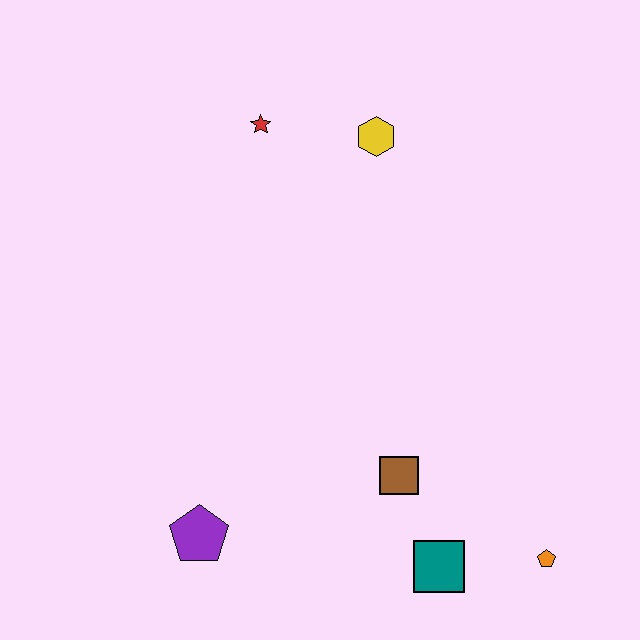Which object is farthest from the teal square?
The red star is farthest from the teal square.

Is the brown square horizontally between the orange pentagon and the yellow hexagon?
Yes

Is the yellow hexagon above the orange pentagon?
Yes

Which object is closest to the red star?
The yellow hexagon is closest to the red star.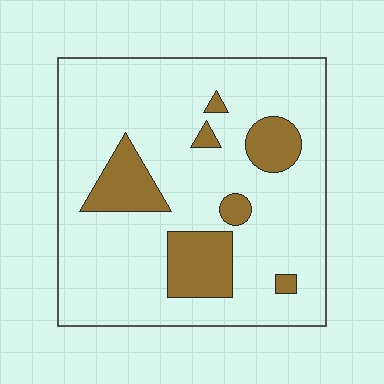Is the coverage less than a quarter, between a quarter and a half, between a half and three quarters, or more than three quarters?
Less than a quarter.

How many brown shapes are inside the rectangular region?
7.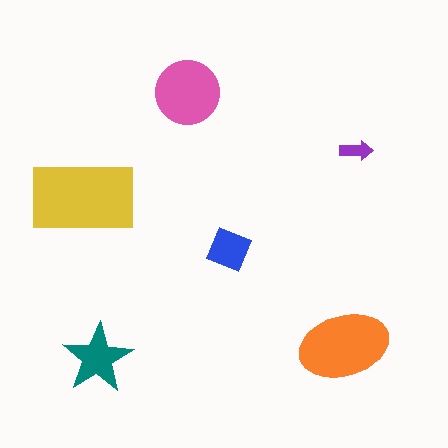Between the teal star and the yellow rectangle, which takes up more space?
The yellow rectangle.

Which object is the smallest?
The purple arrow.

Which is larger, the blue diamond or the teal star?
The teal star.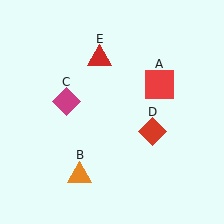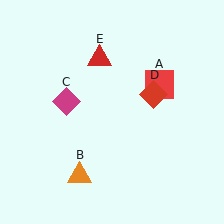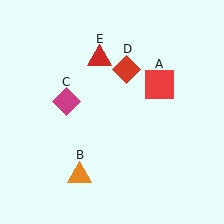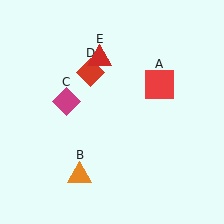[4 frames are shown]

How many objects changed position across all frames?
1 object changed position: red diamond (object D).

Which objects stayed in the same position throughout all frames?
Red square (object A) and orange triangle (object B) and magenta diamond (object C) and red triangle (object E) remained stationary.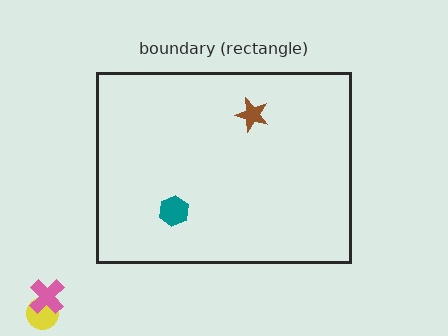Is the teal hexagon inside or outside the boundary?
Inside.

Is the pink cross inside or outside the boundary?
Outside.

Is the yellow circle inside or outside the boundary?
Outside.